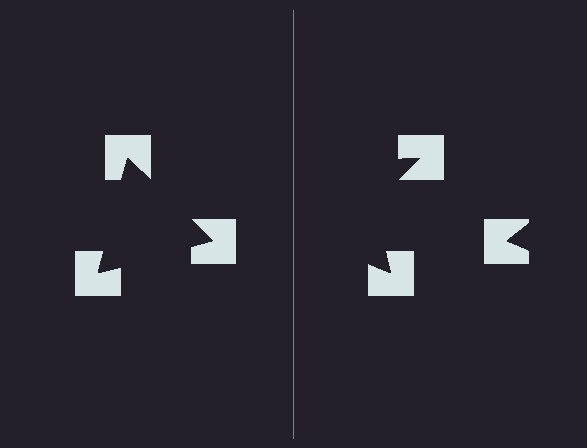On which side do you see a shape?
An illusory triangle appears on the left side. On the right side the wedge cuts are rotated, so no coherent shape forms.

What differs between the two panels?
The notched squares are positioned identically on both sides; only the wedge orientations differ. On the left they align to a triangle; on the right they are misaligned.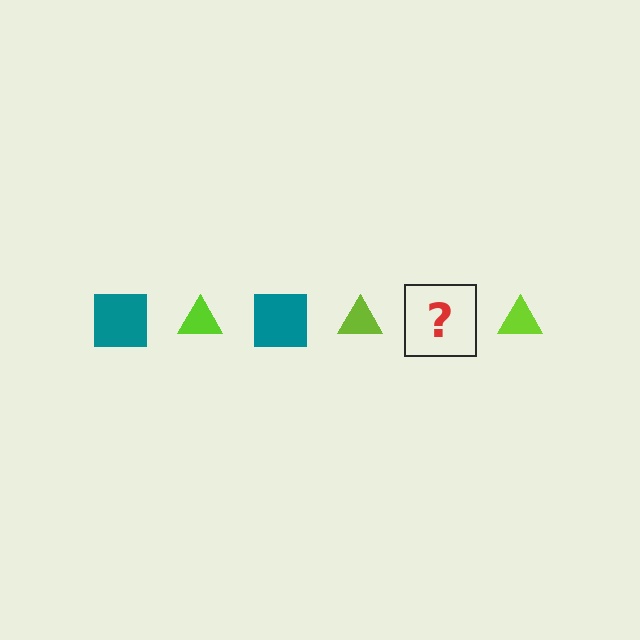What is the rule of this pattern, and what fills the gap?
The rule is that the pattern alternates between teal square and lime triangle. The gap should be filled with a teal square.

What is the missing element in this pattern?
The missing element is a teal square.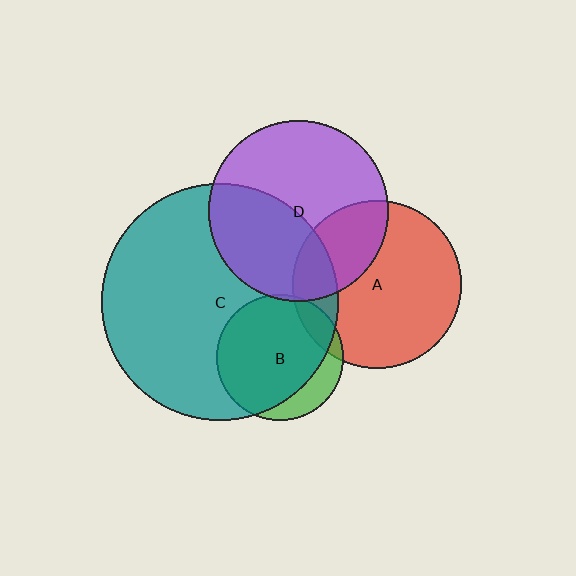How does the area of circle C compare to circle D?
Approximately 1.7 times.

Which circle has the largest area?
Circle C (teal).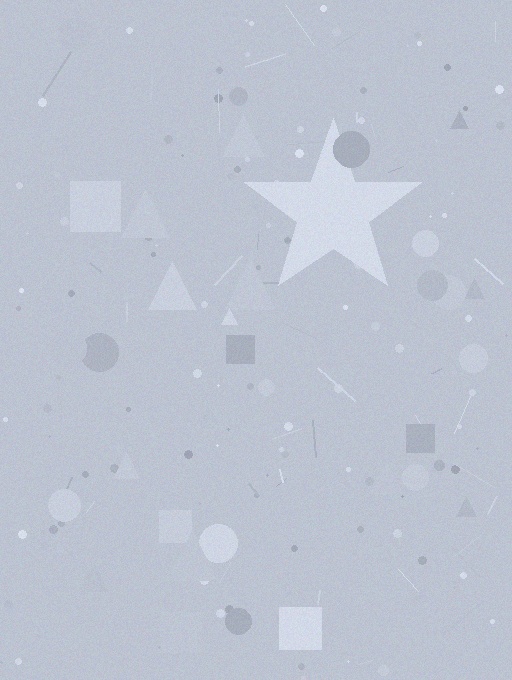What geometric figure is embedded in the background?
A star is embedded in the background.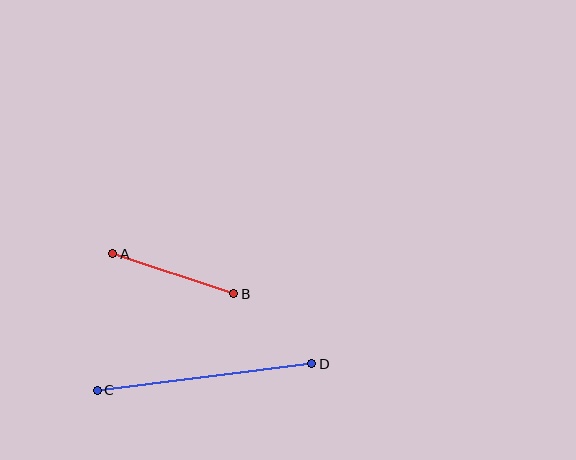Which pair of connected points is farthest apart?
Points C and D are farthest apart.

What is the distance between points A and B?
The distance is approximately 127 pixels.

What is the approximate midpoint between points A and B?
The midpoint is at approximately (173, 274) pixels.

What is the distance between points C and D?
The distance is approximately 216 pixels.